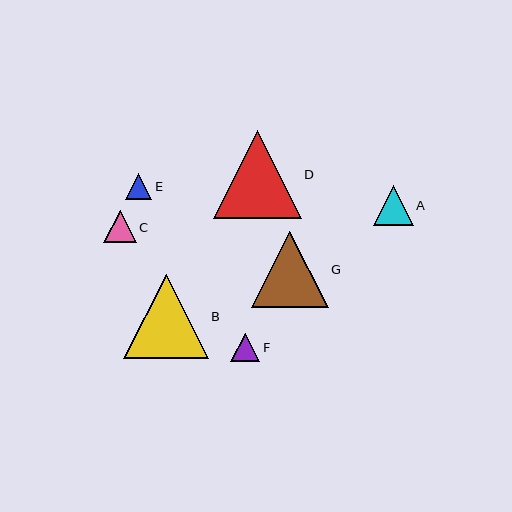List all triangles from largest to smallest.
From largest to smallest: D, B, G, A, C, F, E.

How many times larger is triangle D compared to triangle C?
Triangle D is approximately 2.7 times the size of triangle C.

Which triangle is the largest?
Triangle D is the largest with a size of approximately 88 pixels.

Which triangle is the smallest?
Triangle E is the smallest with a size of approximately 26 pixels.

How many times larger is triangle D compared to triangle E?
Triangle D is approximately 3.4 times the size of triangle E.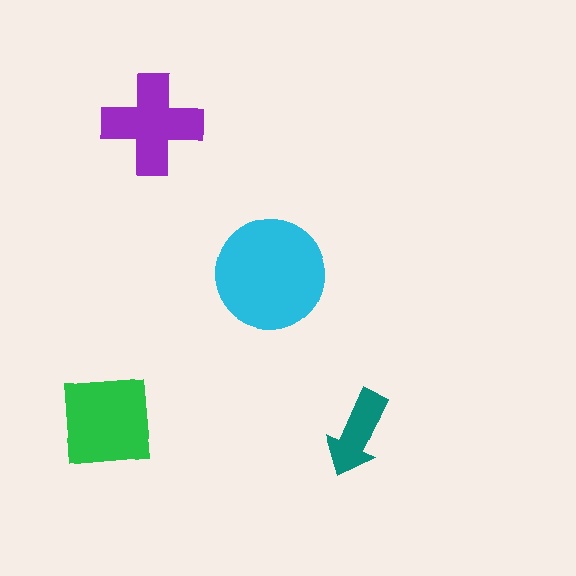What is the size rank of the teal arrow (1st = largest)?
4th.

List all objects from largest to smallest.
The cyan circle, the green square, the purple cross, the teal arrow.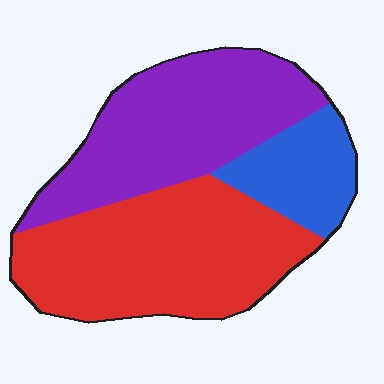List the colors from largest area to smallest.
From largest to smallest: red, purple, blue.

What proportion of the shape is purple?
Purple takes up about two fifths (2/5) of the shape.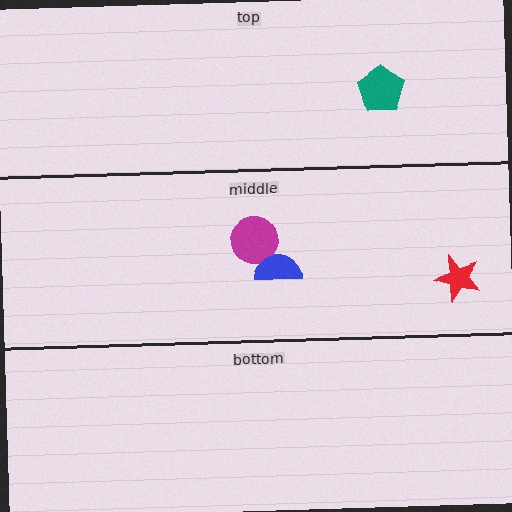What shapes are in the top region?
The teal pentagon.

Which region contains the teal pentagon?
The top region.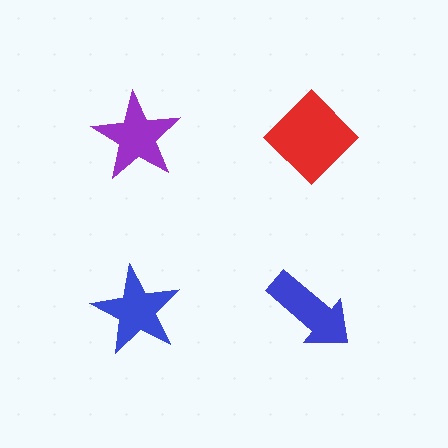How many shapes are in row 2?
2 shapes.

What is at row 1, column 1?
A purple star.